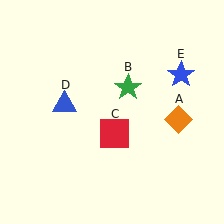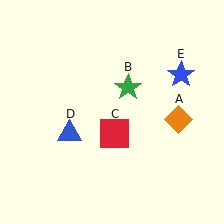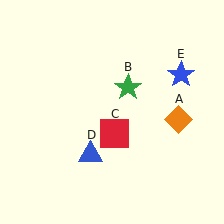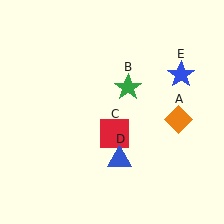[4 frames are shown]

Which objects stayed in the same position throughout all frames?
Orange diamond (object A) and green star (object B) and red square (object C) and blue star (object E) remained stationary.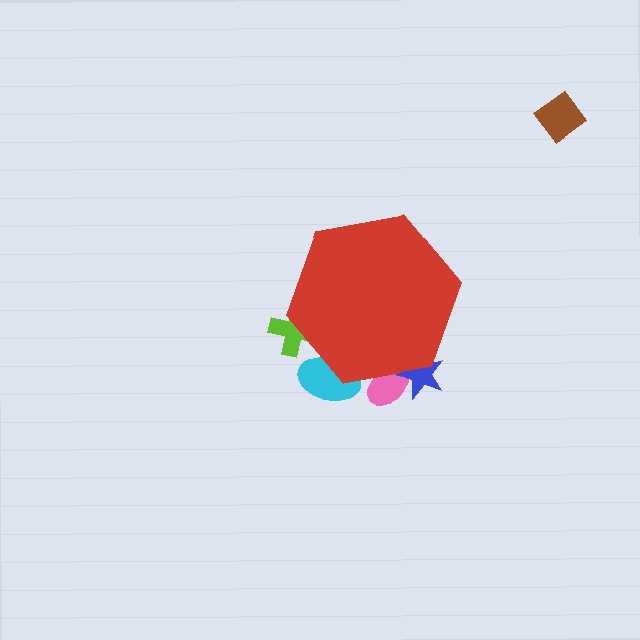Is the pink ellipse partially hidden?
Yes, the pink ellipse is partially hidden behind the red hexagon.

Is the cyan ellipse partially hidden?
Yes, the cyan ellipse is partially hidden behind the red hexagon.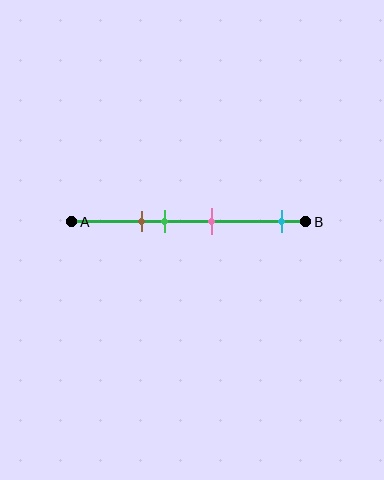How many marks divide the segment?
There are 4 marks dividing the segment.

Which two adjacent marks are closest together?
The brown and green marks are the closest adjacent pair.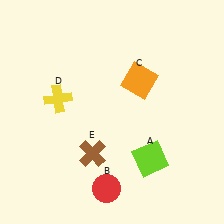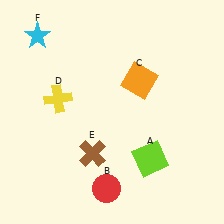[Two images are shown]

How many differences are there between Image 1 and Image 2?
There is 1 difference between the two images.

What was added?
A cyan star (F) was added in Image 2.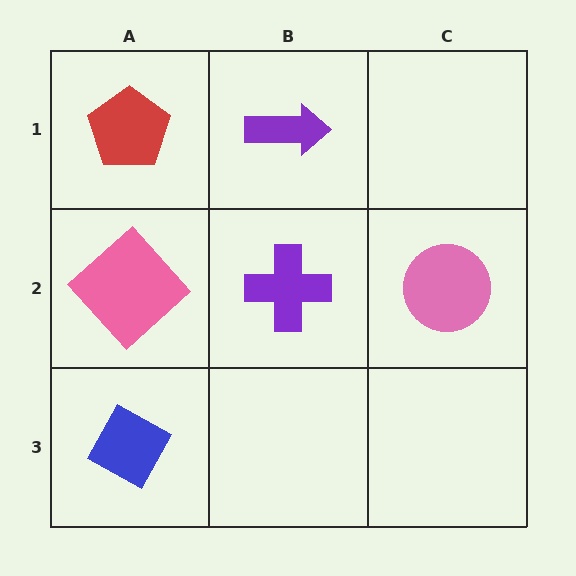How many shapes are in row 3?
1 shape.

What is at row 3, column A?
A blue diamond.